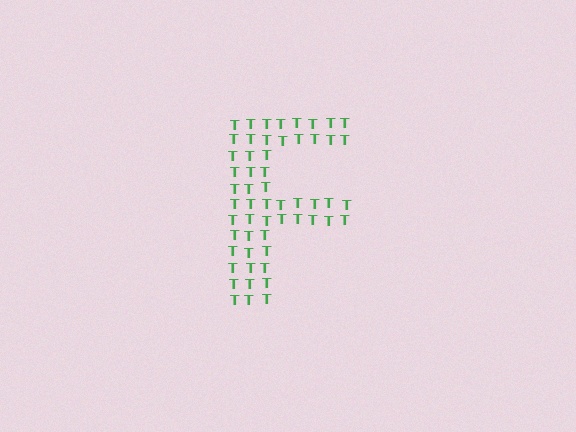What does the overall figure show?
The overall figure shows the letter F.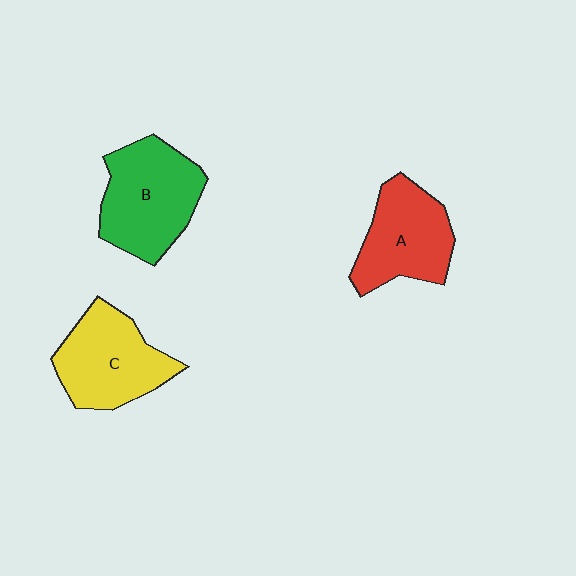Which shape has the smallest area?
Shape A (red).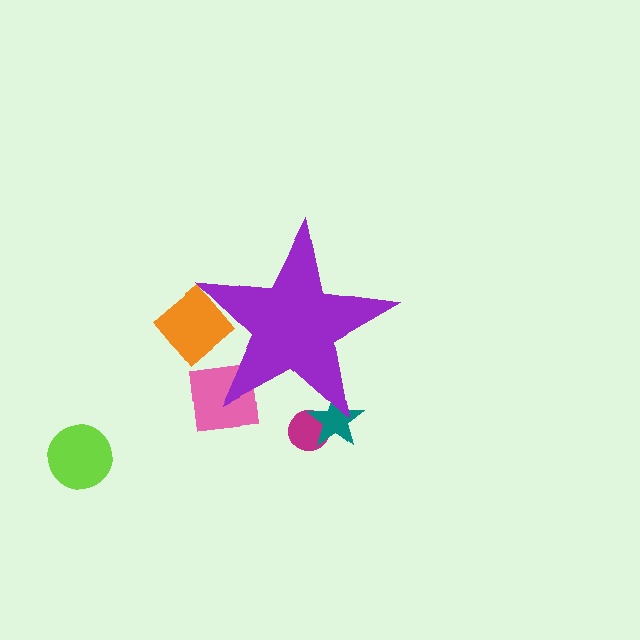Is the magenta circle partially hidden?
Yes, the magenta circle is partially hidden behind the purple star.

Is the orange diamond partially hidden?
Yes, the orange diamond is partially hidden behind the purple star.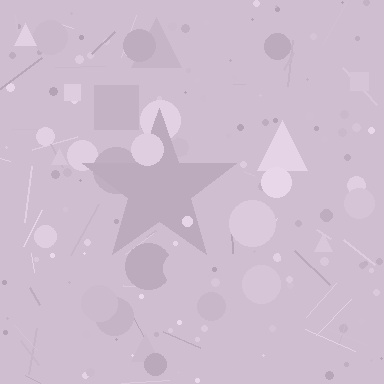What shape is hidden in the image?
A star is hidden in the image.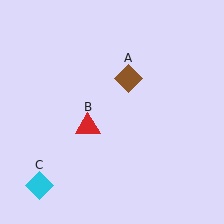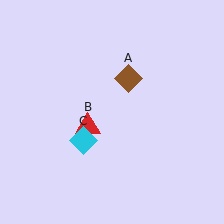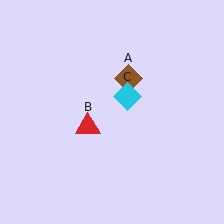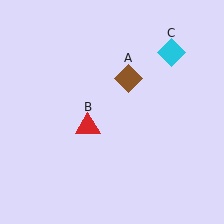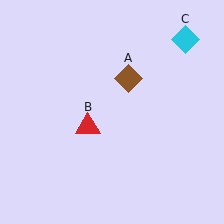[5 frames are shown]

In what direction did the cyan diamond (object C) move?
The cyan diamond (object C) moved up and to the right.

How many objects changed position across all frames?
1 object changed position: cyan diamond (object C).